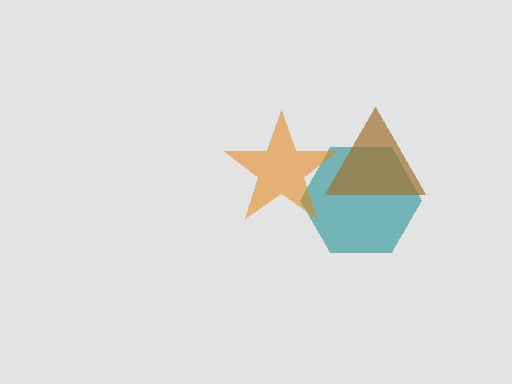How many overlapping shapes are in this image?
There are 3 overlapping shapes in the image.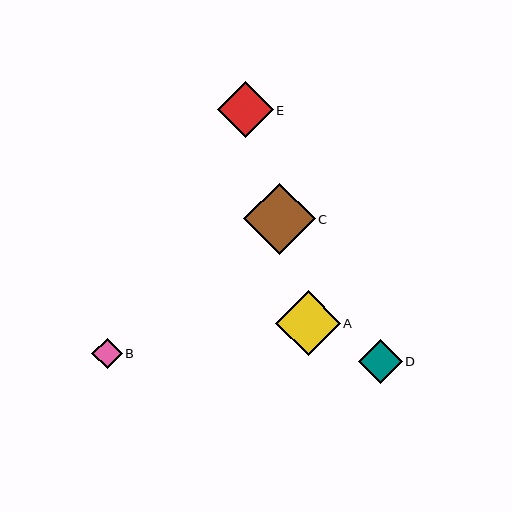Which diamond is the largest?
Diamond C is the largest with a size of approximately 72 pixels.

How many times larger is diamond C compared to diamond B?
Diamond C is approximately 2.4 times the size of diamond B.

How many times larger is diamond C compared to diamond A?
Diamond C is approximately 1.1 times the size of diamond A.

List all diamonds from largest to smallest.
From largest to smallest: C, A, E, D, B.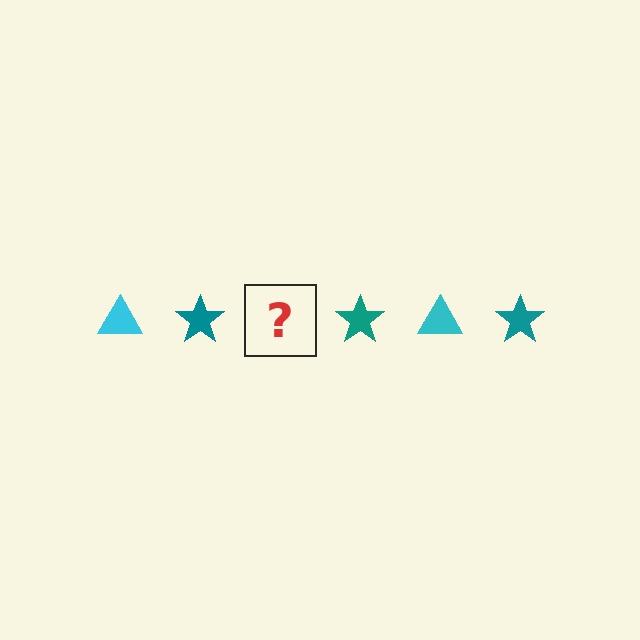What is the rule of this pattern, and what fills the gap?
The rule is that the pattern alternates between cyan triangle and teal star. The gap should be filled with a cyan triangle.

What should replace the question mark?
The question mark should be replaced with a cyan triangle.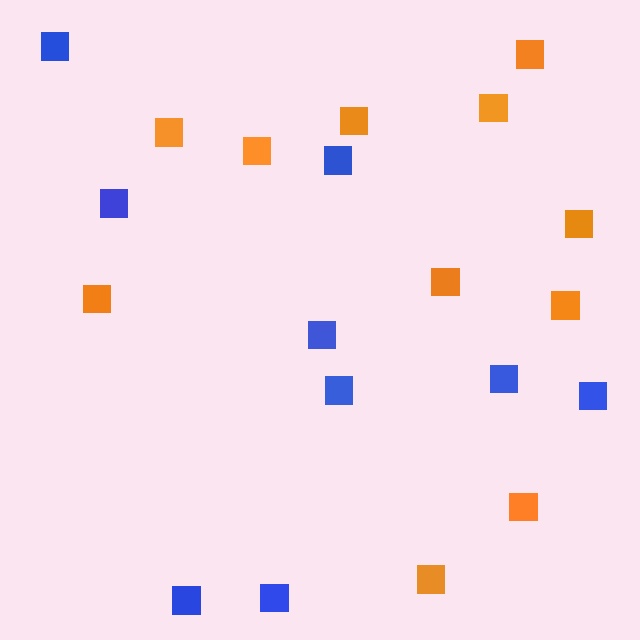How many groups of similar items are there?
There are 2 groups: one group of orange squares (11) and one group of blue squares (9).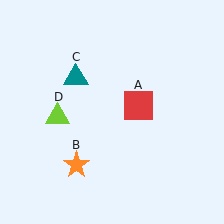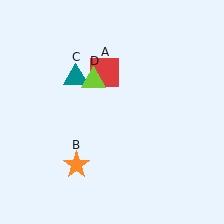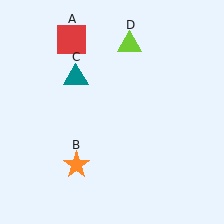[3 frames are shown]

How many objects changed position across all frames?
2 objects changed position: red square (object A), lime triangle (object D).